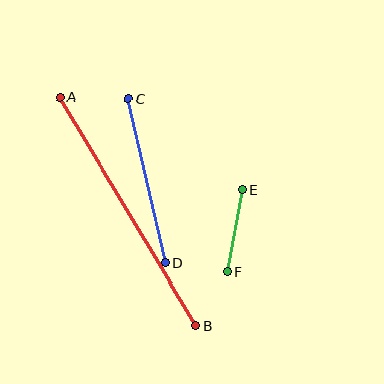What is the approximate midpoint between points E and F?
The midpoint is at approximately (235, 231) pixels.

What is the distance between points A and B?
The distance is approximately 266 pixels.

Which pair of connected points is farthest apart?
Points A and B are farthest apart.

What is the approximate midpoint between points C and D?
The midpoint is at approximately (147, 181) pixels.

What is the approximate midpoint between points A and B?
The midpoint is at approximately (128, 212) pixels.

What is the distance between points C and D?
The distance is approximately 169 pixels.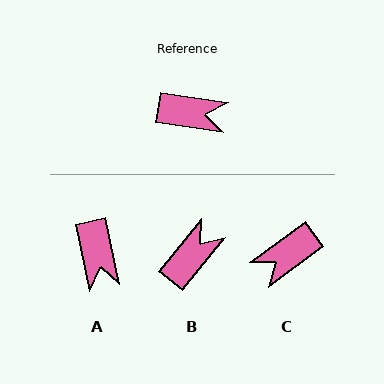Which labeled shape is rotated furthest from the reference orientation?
C, about 135 degrees away.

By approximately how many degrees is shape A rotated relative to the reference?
Approximately 70 degrees clockwise.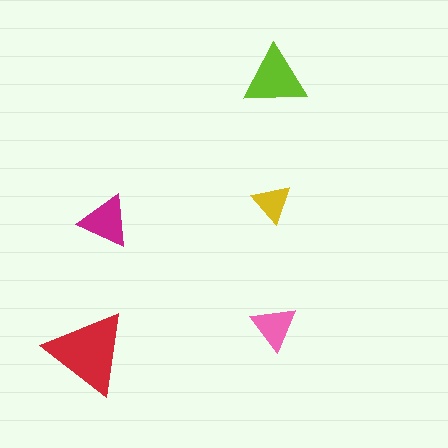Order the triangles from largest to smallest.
the red one, the lime one, the magenta one, the pink one, the yellow one.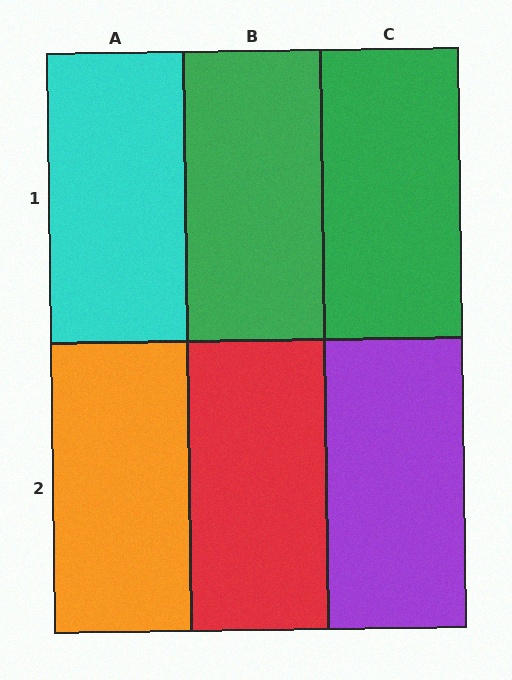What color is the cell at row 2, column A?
Orange.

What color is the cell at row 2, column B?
Red.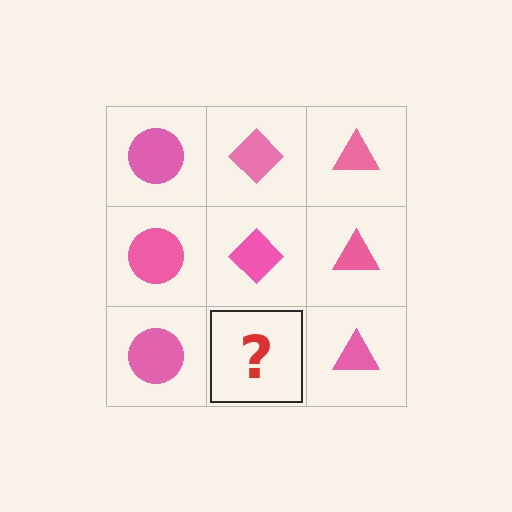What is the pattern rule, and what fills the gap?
The rule is that each column has a consistent shape. The gap should be filled with a pink diamond.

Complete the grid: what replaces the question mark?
The question mark should be replaced with a pink diamond.